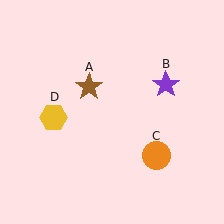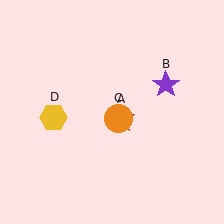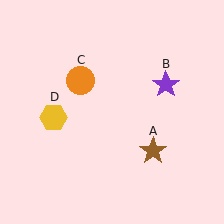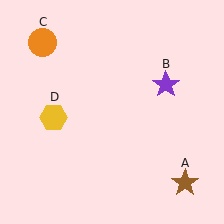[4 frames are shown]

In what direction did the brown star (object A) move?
The brown star (object A) moved down and to the right.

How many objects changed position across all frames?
2 objects changed position: brown star (object A), orange circle (object C).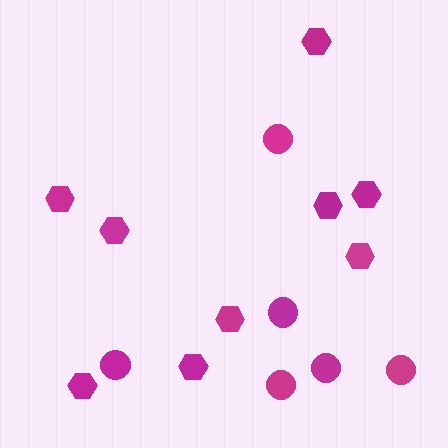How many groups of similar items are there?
There are 2 groups: one group of circles (6) and one group of hexagons (9).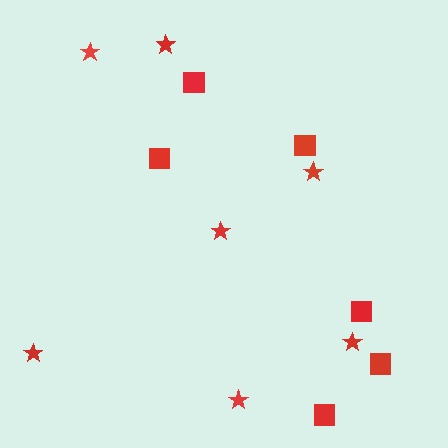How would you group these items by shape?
There are 2 groups: one group of stars (7) and one group of squares (6).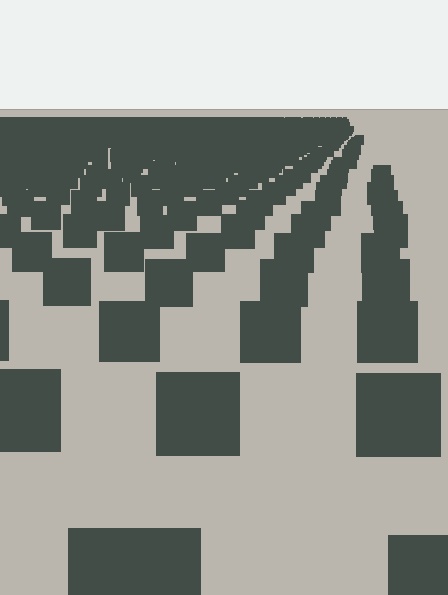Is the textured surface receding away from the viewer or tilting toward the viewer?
The surface is receding away from the viewer. Texture elements get smaller and denser toward the top.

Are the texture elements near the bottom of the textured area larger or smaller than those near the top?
Larger. Near the bottom, elements are closer to the viewer and appear at a bigger on-screen size.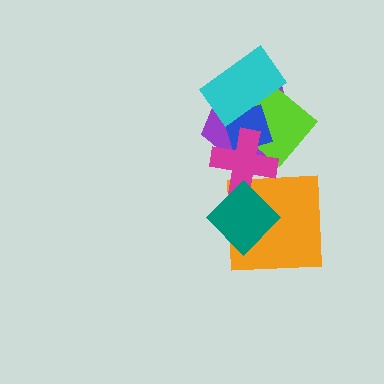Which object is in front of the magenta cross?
The teal diamond is in front of the magenta cross.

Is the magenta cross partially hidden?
Yes, it is partially covered by another shape.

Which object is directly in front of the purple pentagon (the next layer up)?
The lime diamond is directly in front of the purple pentagon.